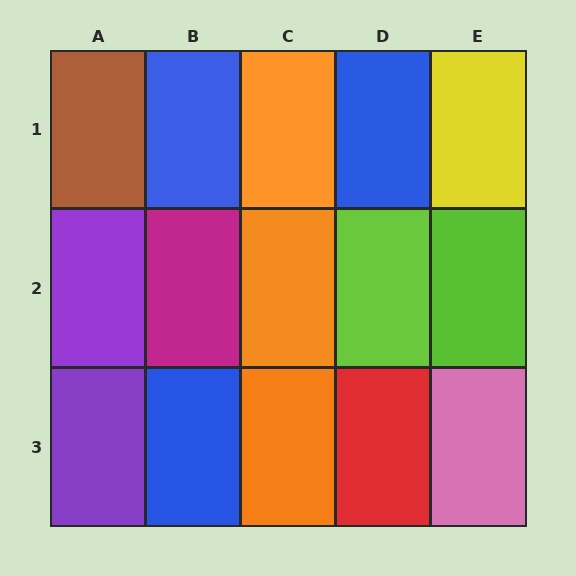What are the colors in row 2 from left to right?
Purple, magenta, orange, lime, lime.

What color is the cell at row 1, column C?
Orange.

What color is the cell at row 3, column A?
Purple.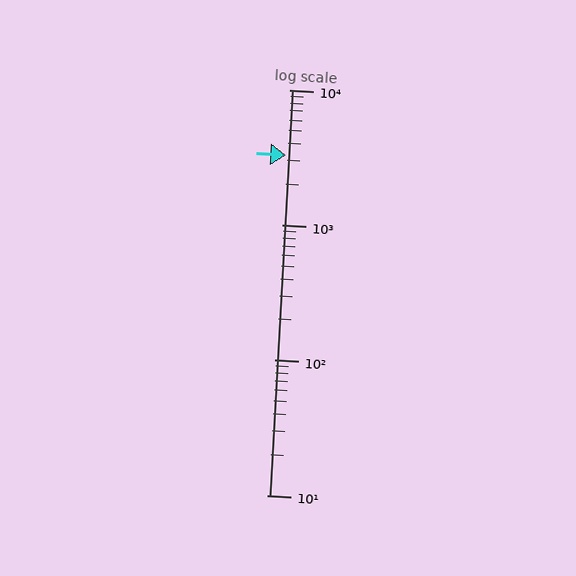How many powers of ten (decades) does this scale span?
The scale spans 3 decades, from 10 to 10000.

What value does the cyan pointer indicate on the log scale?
The pointer indicates approximately 3300.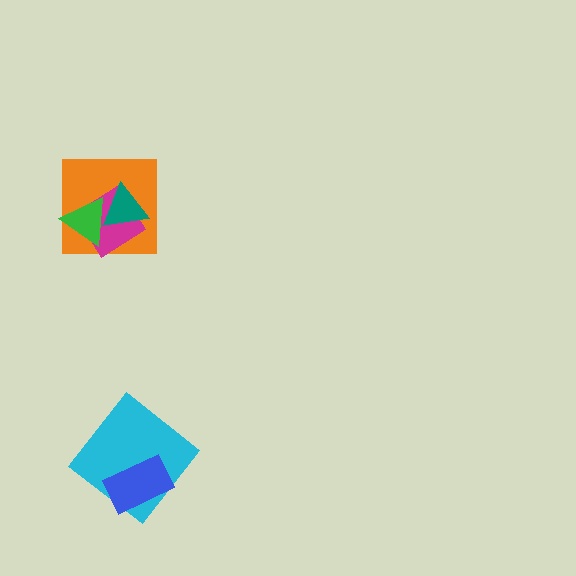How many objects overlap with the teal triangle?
3 objects overlap with the teal triangle.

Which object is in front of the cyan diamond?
The blue rectangle is in front of the cyan diamond.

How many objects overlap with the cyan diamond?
1 object overlaps with the cyan diamond.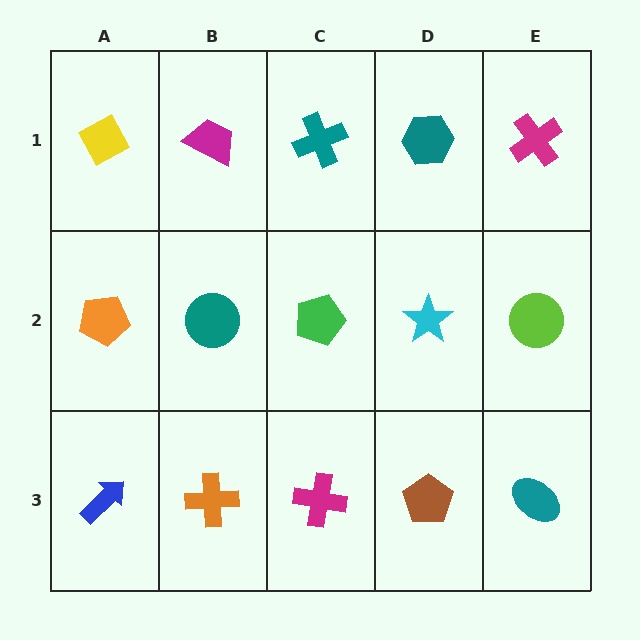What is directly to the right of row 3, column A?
An orange cross.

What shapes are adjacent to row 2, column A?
A yellow diamond (row 1, column A), a blue arrow (row 3, column A), a teal circle (row 2, column B).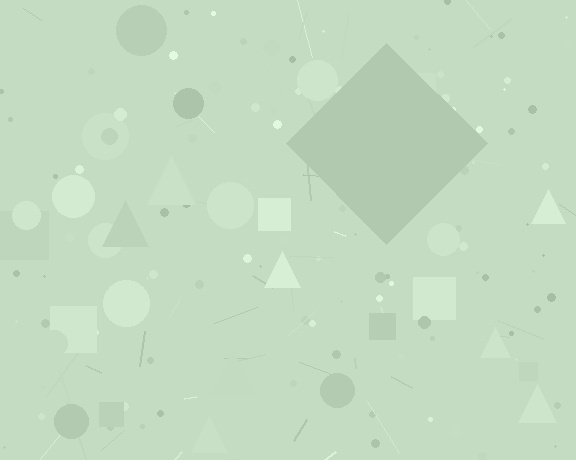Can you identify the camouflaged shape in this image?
The camouflaged shape is a diamond.